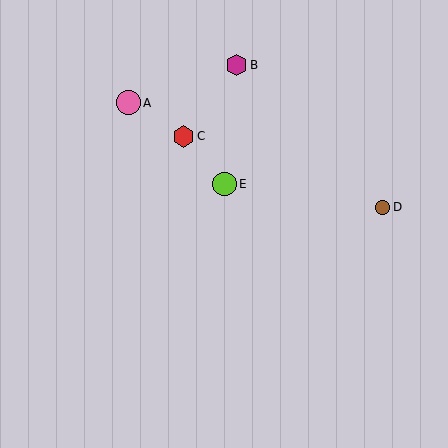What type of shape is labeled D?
Shape D is a brown circle.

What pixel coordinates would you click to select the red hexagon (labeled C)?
Click at (184, 137) to select the red hexagon C.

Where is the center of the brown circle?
The center of the brown circle is at (383, 207).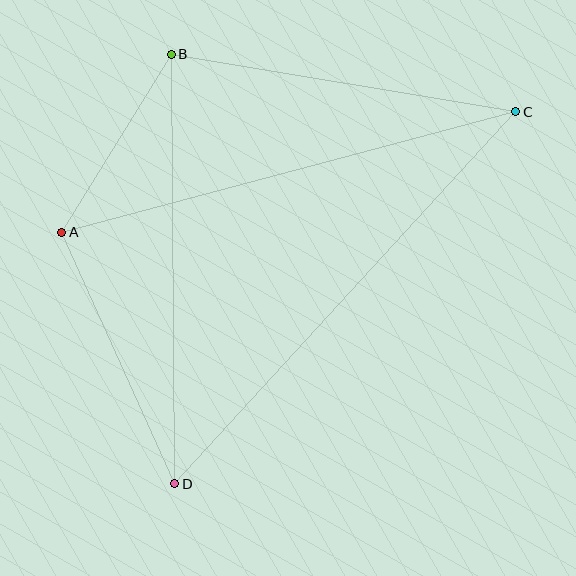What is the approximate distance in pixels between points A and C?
The distance between A and C is approximately 470 pixels.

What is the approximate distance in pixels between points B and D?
The distance between B and D is approximately 430 pixels.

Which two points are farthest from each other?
Points C and D are farthest from each other.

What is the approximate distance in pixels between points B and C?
The distance between B and C is approximately 349 pixels.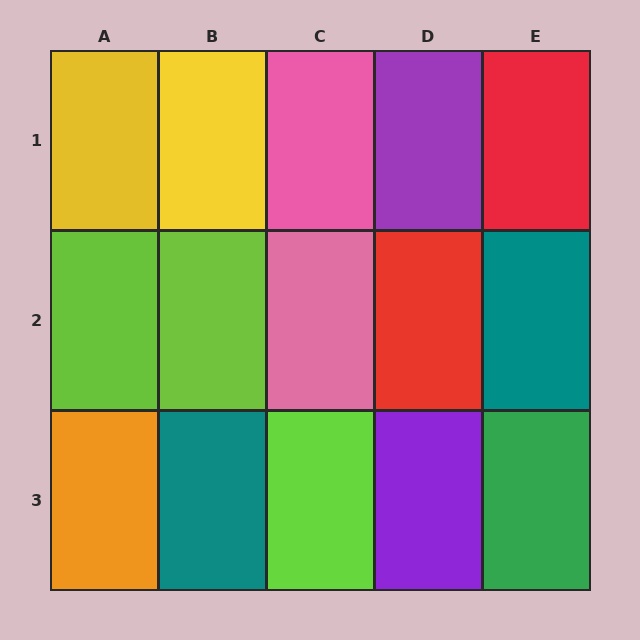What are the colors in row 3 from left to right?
Orange, teal, lime, purple, green.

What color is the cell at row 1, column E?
Red.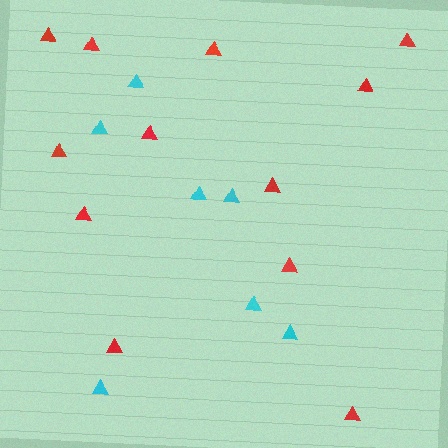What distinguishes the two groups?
There are 2 groups: one group of cyan triangles (7) and one group of red triangles (12).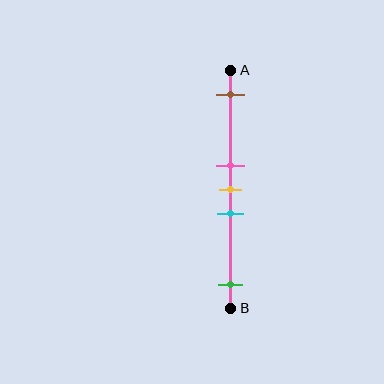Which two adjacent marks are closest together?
The pink and yellow marks are the closest adjacent pair.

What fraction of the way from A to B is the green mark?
The green mark is approximately 90% (0.9) of the way from A to B.